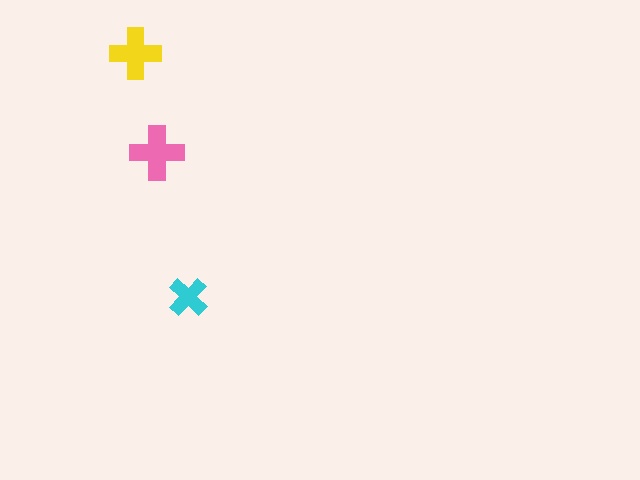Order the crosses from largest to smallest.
the pink one, the yellow one, the cyan one.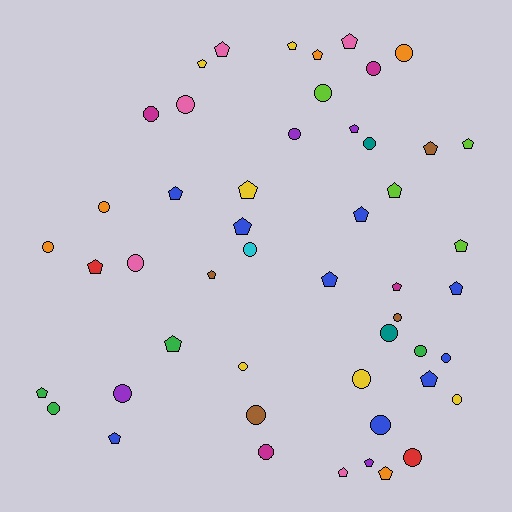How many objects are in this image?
There are 50 objects.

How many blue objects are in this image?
There are 9 blue objects.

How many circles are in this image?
There are 24 circles.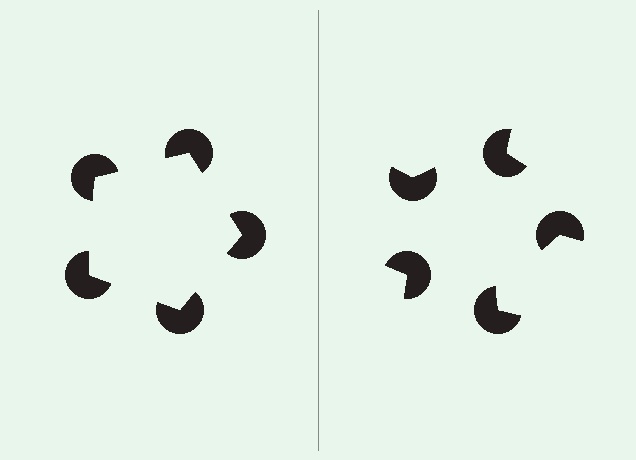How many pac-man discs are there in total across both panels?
10 — 5 on each side.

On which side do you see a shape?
An illusory pentagon appears on the left side. On the right side the wedge cuts are rotated, so no coherent shape forms.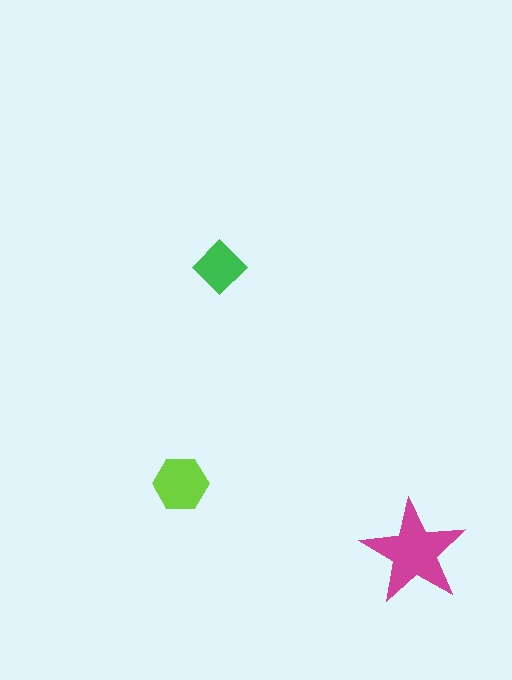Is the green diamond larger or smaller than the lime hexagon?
Smaller.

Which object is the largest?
The magenta star.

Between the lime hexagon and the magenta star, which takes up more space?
The magenta star.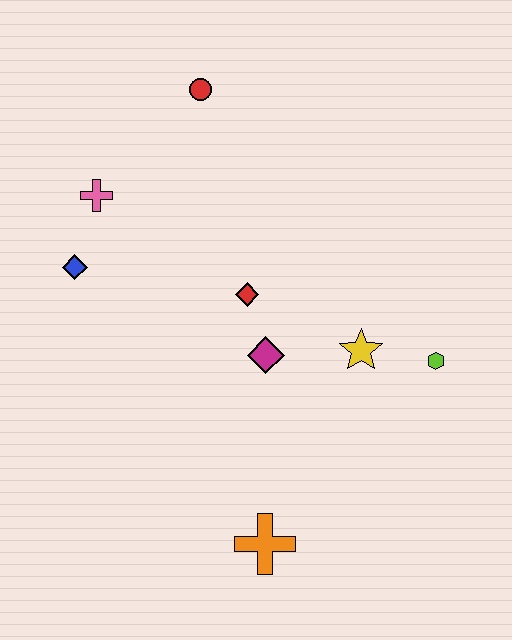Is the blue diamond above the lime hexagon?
Yes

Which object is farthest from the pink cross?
The orange cross is farthest from the pink cross.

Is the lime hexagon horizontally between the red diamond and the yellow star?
No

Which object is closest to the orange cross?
The magenta diamond is closest to the orange cross.